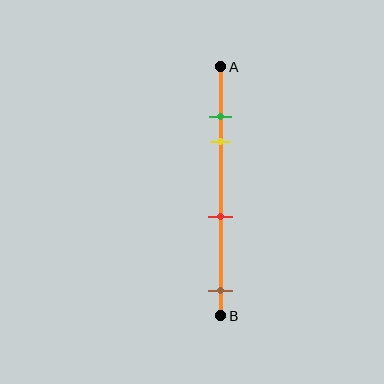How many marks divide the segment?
There are 4 marks dividing the segment.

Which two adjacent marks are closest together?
The green and yellow marks are the closest adjacent pair.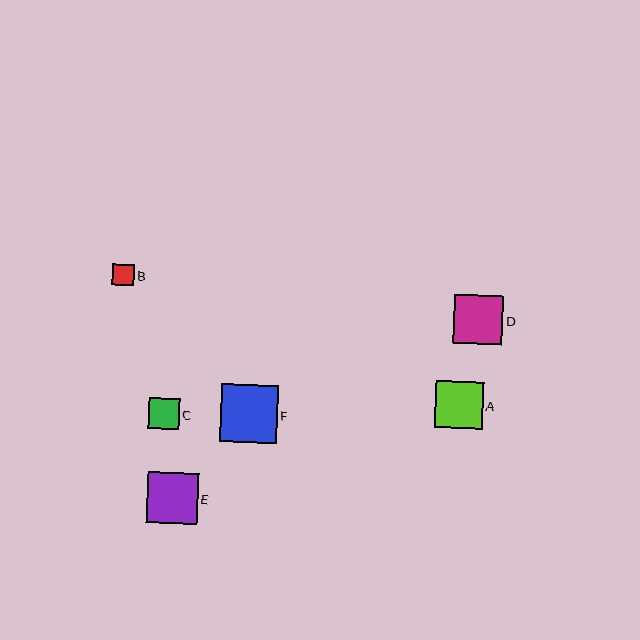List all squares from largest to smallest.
From largest to smallest: F, E, D, A, C, B.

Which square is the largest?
Square F is the largest with a size of approximately 57 pixels.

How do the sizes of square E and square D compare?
Square E and square D are approximately the same size.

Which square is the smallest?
Square B is the smallest with a size of approximately 21 pixels.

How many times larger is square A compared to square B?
Square A is approximately 2.2 times the size of square B.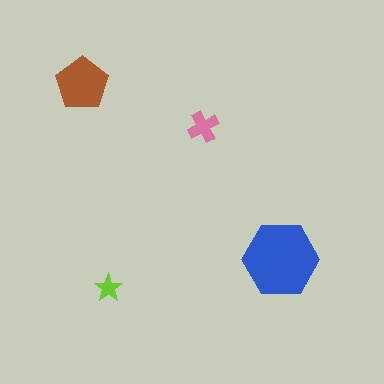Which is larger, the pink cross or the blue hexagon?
The blue hexagon.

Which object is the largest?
The blue hexagon.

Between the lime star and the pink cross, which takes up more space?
The pink cross.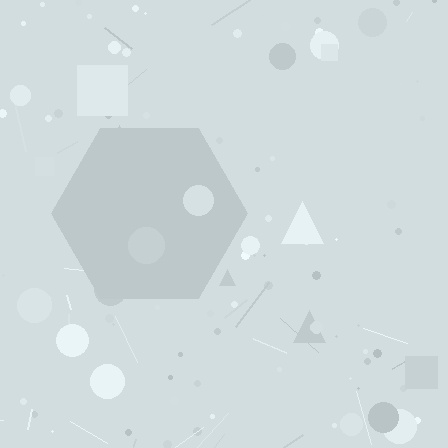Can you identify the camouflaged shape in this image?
The camouflaged shape is a hexagon.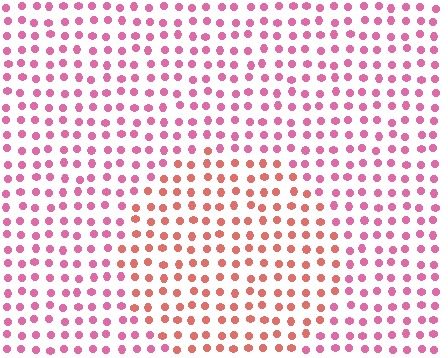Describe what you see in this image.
The image is filled with small pink elements in a uniform arrangement. A circle-shaped region is visible where the elements are tinted to a slightly different hue, forming a subtle color boundary.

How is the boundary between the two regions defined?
The boundary is defined purely by a slight shift in hue (about 35 degrees). Spacing, size, and orientation are identical on both sides.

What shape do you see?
I see a circle.